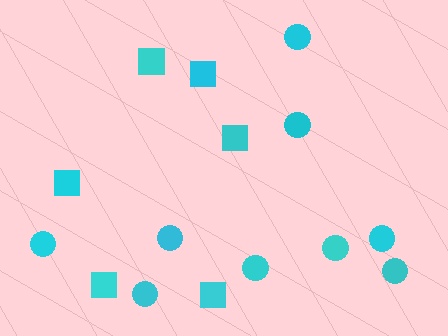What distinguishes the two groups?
There are 2 groups: one group of squares (6) and one group of circles (9).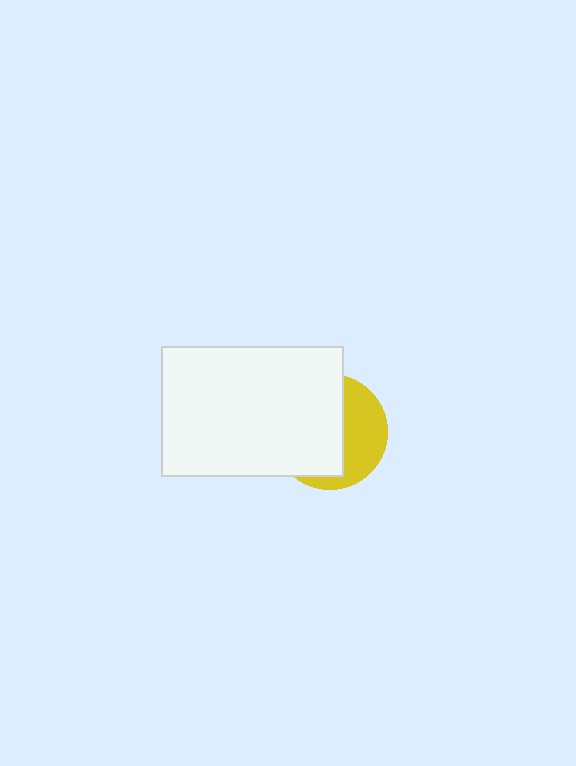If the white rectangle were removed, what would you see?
You would see the complete yellow circle.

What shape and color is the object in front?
The object in front is a white rectangle.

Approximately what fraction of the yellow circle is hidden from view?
Roughly 60% of the yellow circle is hidden behind the white rectangle.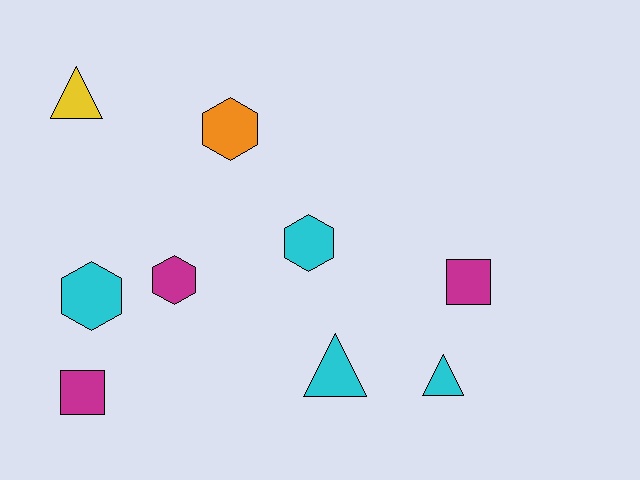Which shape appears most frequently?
Hexagon, with 4 objects.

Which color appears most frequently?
Cyan, with 4 objects.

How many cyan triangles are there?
There are 2 cyan triangles.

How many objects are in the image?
There are 9 objects.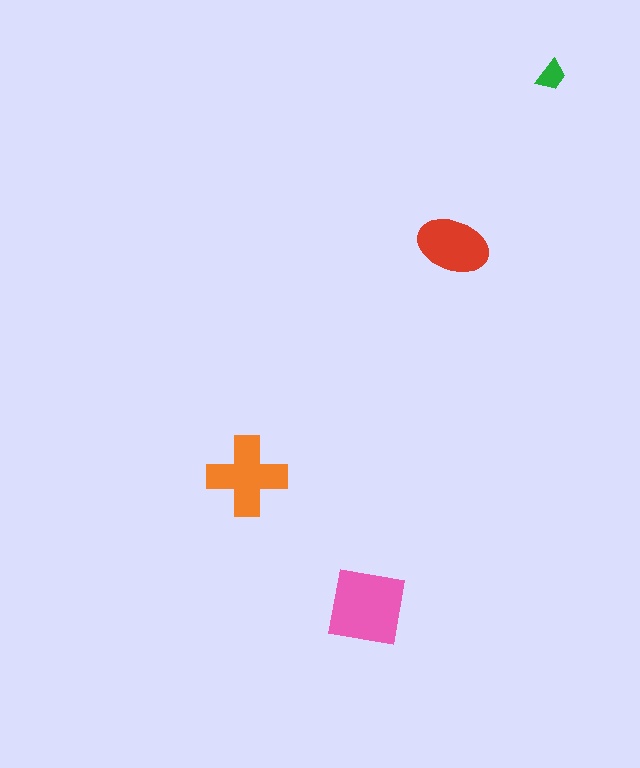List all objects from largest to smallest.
The pink square, the orange cross, the red ellipse, the green trapezoid.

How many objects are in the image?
There are 4 objects in the image.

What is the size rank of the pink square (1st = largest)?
1st.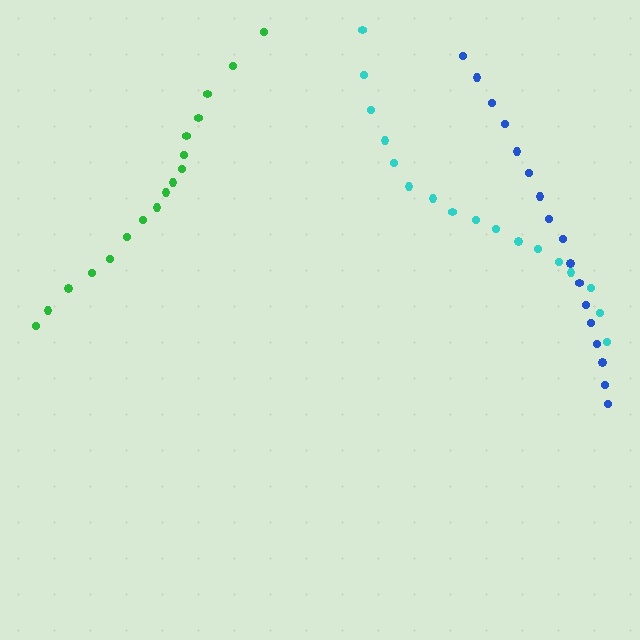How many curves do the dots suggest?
There are 3 distinct paths.